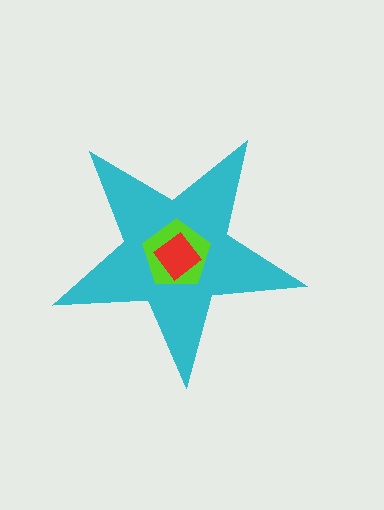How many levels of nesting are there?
3.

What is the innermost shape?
The red diamond.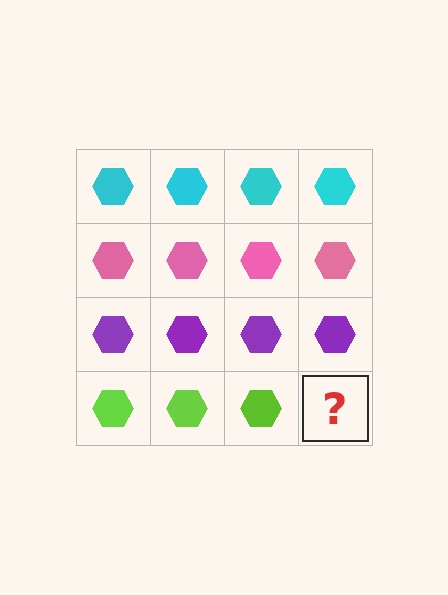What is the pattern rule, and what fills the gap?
The rule is that each row has a consistent color. The gap should be filled with a lime hexagon.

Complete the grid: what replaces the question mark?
The question mark should be replaced with a lime hexagon.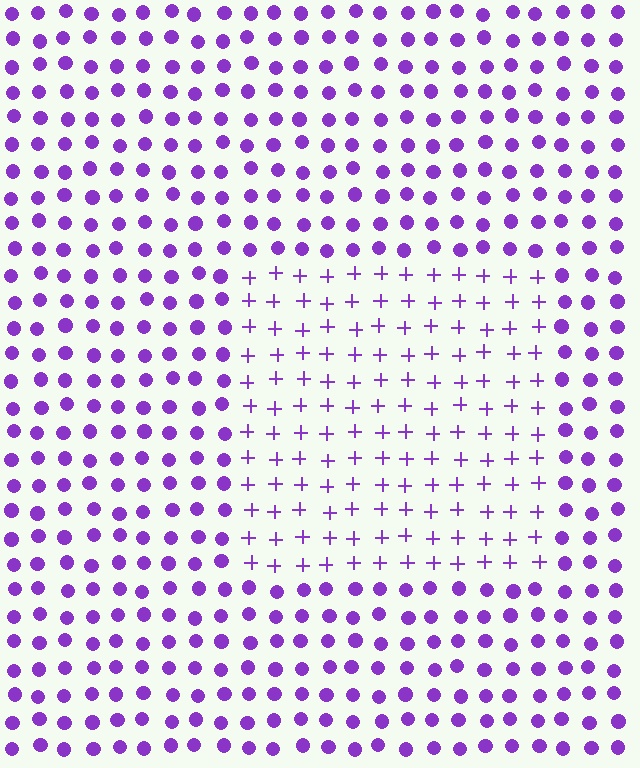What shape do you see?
I see a rectangle.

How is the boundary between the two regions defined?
The boundary is defined by a change in element shape: plus signs inside vs. circles outside. All elements share the same color and spacing.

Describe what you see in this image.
The image is filled with small purple elements arranged in a uniform grid. A rectangle-shaped region contains plus signs, while the surrounding area contains circles. The boundary is defined purely by the change in element shape.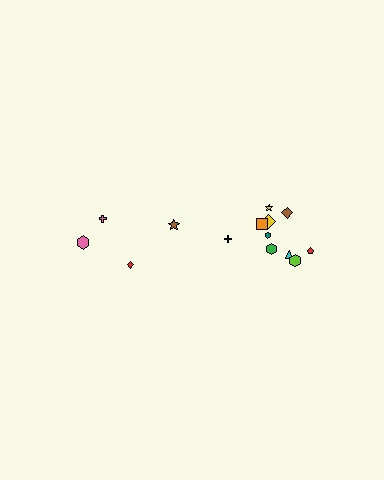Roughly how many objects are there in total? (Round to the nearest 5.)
Roughly 15 objects in total.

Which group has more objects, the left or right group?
The right group.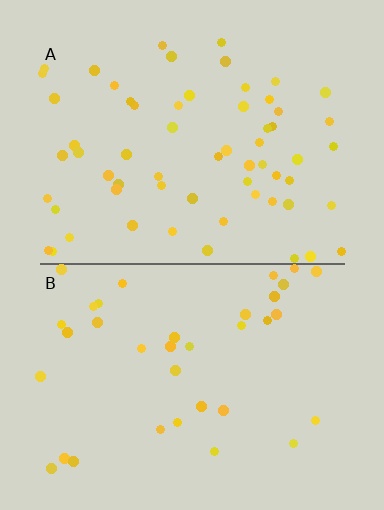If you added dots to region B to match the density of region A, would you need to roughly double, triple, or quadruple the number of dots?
Approximately double.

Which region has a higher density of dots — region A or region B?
A (the top).